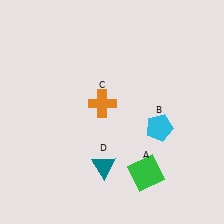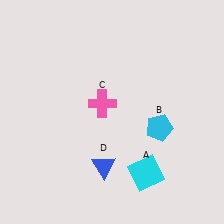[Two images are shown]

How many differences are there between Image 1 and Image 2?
There are 3 differences between the two images.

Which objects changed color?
A changed from green to cyan. C changed from orange to pink. D changed from teal to blue.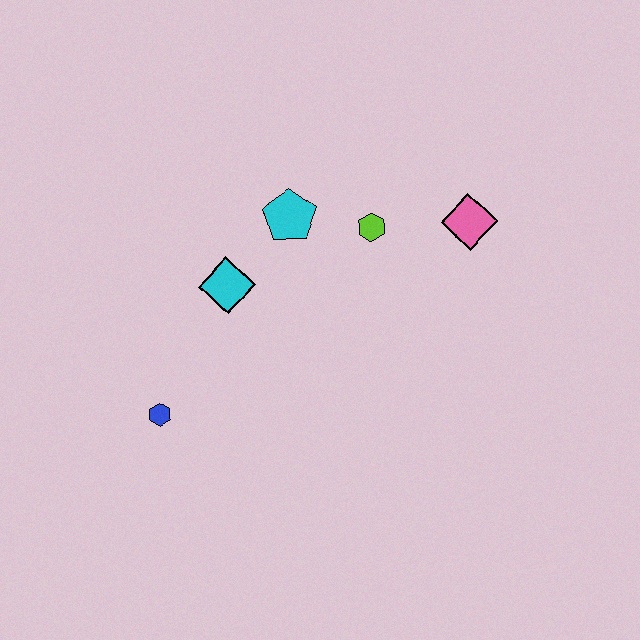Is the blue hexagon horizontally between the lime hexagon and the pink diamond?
No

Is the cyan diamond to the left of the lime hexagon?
Yes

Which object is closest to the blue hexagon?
The cyan diamond is closest to the blue hexagon.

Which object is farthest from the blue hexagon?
The pink diamond is farthest from the blue hexagon.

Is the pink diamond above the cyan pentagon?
No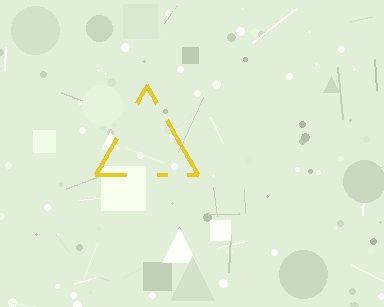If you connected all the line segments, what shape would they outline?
They would outline a triangle.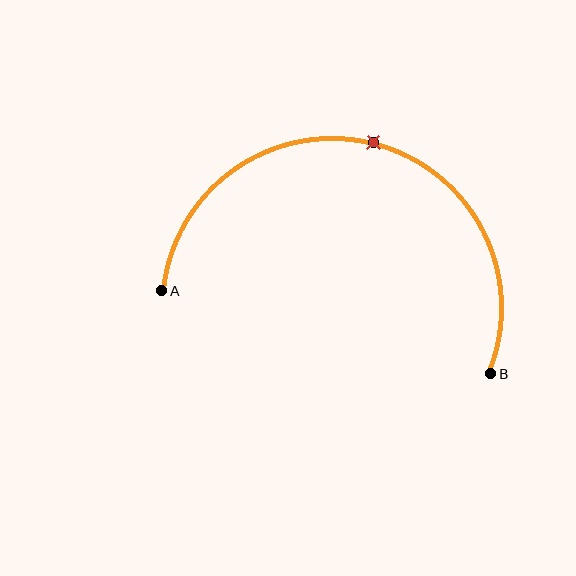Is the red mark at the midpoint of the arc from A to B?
Yes. The red mark lies on the arc at equal arc-length from both A and B — it is the arc midpoint.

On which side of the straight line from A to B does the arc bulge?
The arc bulges above the straight line connecting A and B.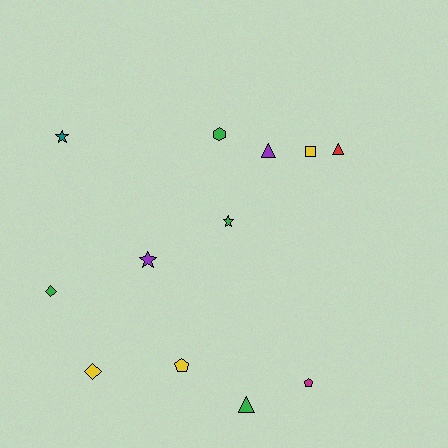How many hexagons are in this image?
There is 1 hexagon.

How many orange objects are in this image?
There are no orange objects.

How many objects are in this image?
There are 12 objects.